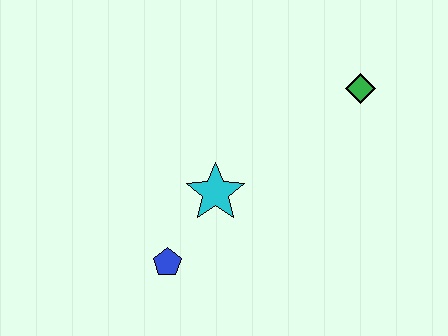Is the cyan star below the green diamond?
Yes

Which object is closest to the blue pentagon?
The cyan star is closest to the blue pentagon.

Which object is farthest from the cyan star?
The green diamond is farthest from the cyan star.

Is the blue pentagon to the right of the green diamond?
No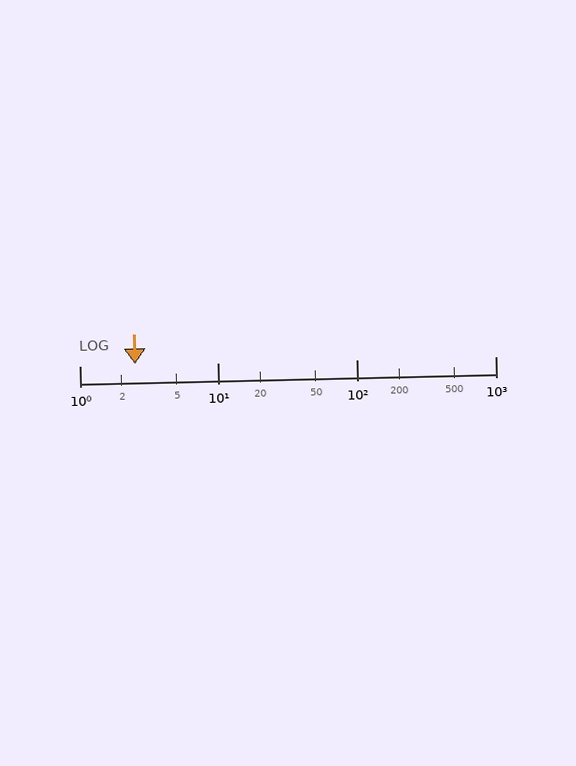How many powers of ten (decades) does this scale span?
The scale spans 3 decades, from 1 to 1000.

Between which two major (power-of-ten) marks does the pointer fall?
The pointer is between 1 and 10.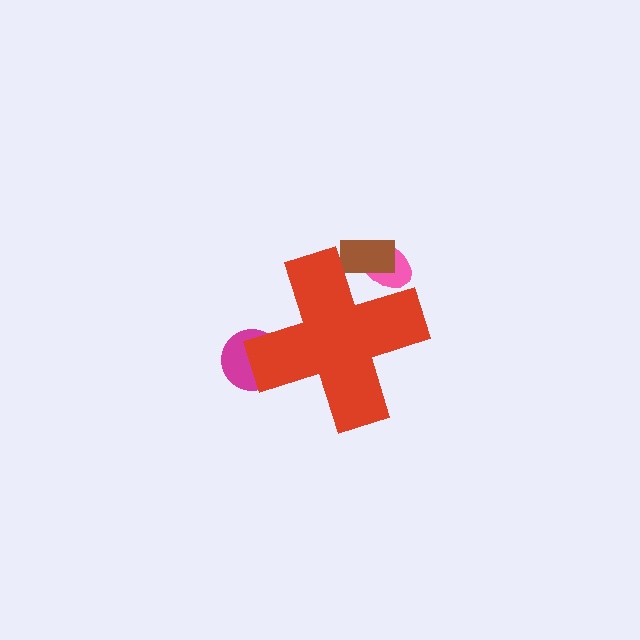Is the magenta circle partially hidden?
Yes, the magenta circle is partially hidden behind the red cross.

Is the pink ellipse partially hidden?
Yes, the pink ellipse is partially hidden behind the red cross.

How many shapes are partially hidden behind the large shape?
3 shapes are partially hidden.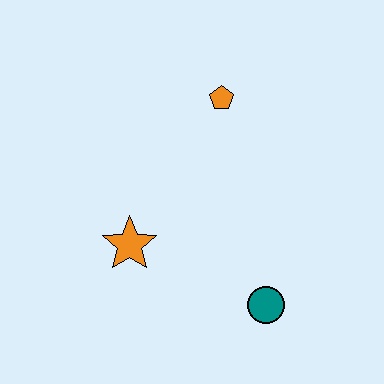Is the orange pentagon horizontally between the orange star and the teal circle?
Yes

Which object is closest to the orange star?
The teal circle is closest to the orange star.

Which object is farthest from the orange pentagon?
The teal circle is farthest from the orange pentagon.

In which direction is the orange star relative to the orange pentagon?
The orange star is below the orange pentagon.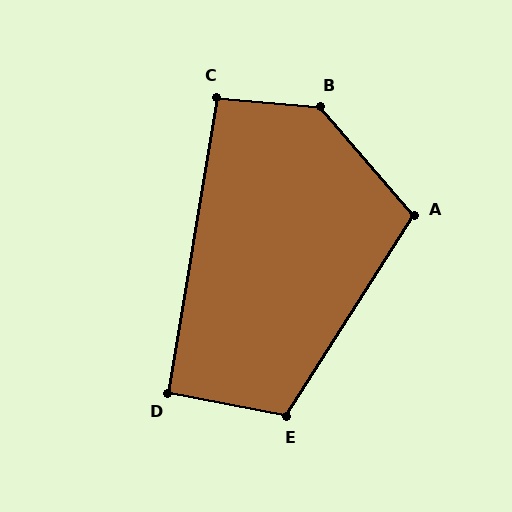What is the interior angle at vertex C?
Approximately 95 degrees (approximately right).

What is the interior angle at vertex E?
Approximately 111 degrees (obtuse).